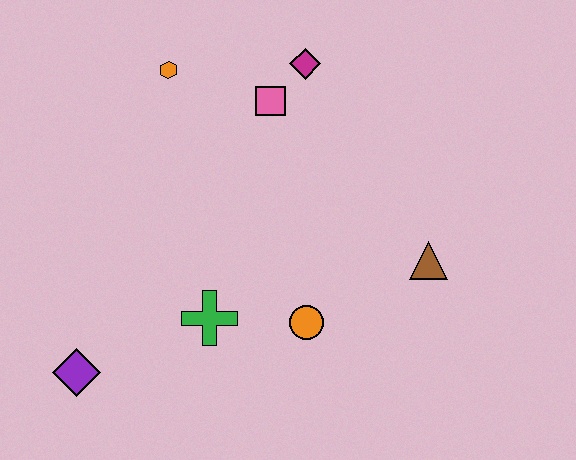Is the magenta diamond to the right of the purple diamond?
Yes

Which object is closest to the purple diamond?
The green cross is closest to the purple diamond.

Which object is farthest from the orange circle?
The orange hexagon is farthest from the orange circle.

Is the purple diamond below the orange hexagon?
Yes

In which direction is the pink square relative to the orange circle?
The pink square is above the orange circle.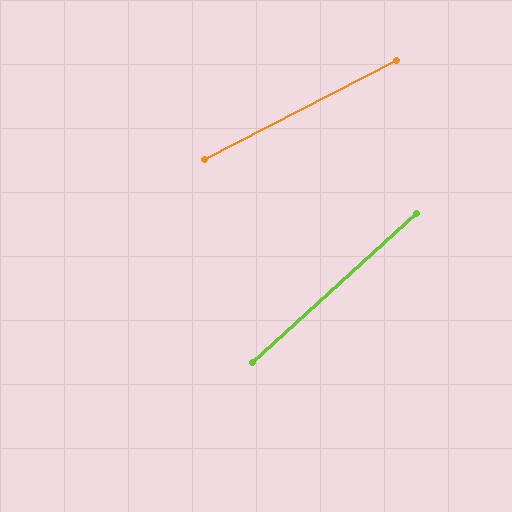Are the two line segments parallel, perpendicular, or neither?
Neither parallel nor perpendicular — they differ by about 15°.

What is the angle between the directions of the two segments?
Approximately 15 degrees.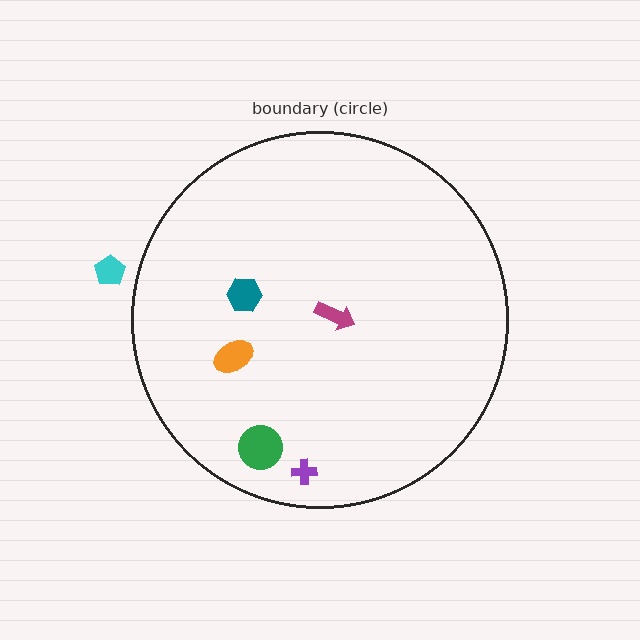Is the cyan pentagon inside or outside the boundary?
Outside.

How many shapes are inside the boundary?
5 inside, 1 outside.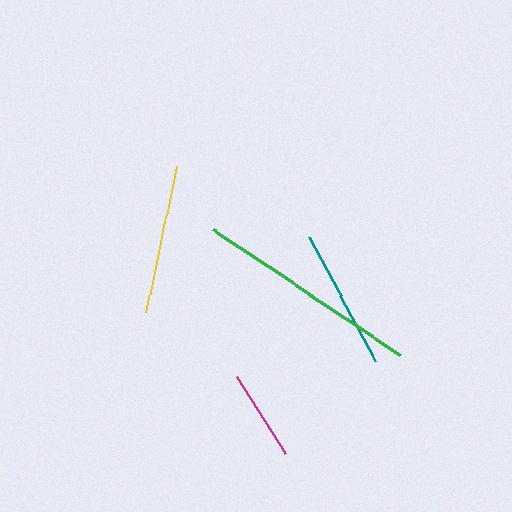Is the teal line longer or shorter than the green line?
The green line is longer than the teal line.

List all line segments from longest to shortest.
From longest to shortest: green, yellow, teal, magenta.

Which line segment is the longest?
The green line is the longest at approximately 225 pixels.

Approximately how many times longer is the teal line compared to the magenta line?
The teal line is approximately 1.5 times the length of the magenta line.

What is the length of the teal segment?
The teal segment is approximately 140 pixels long.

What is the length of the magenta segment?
The magenta segment is approximately 91 pixels long.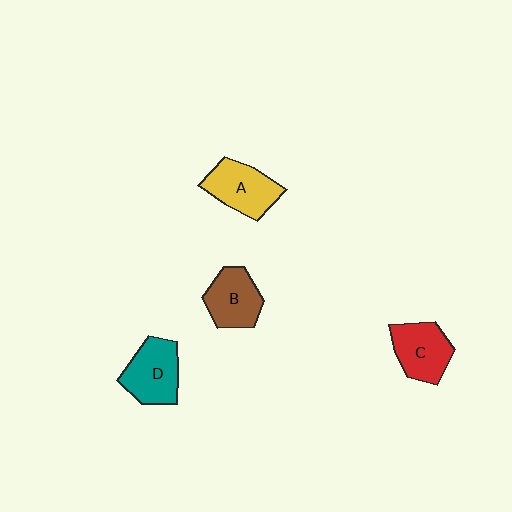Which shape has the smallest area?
Shape B (brown).